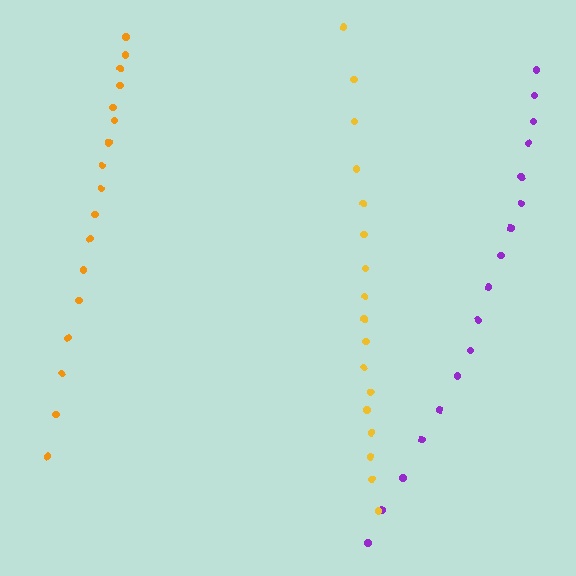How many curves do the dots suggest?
There are 3 distinct paths.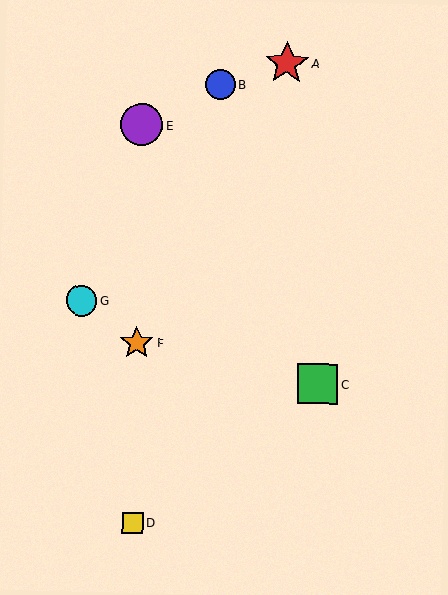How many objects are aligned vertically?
3 objects (D, E, F) are aligned vertically.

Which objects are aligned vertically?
Objects D, E, F are aligned vertically.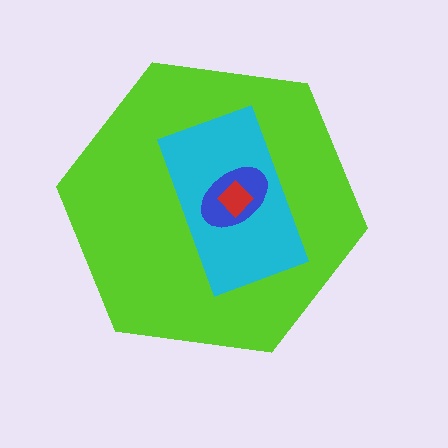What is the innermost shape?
The red diamond.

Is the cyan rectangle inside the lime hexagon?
Yes.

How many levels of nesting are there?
4.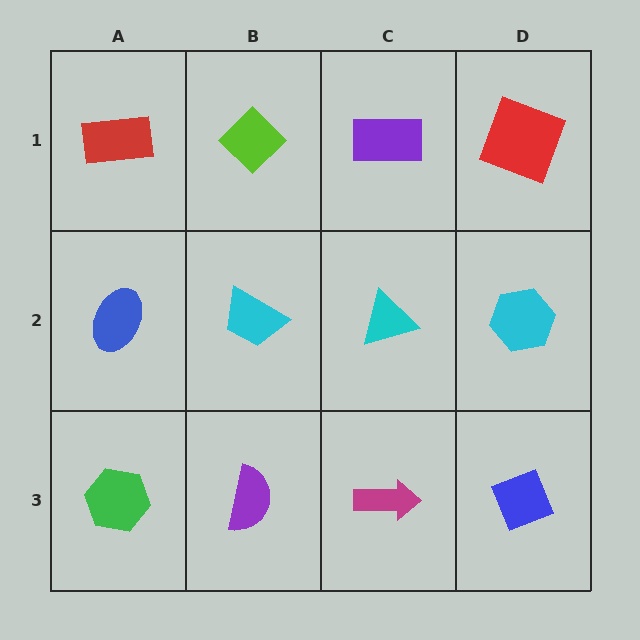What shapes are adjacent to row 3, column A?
A blue ellipse (row 2, column A), a purple semicircle (row 3, column B).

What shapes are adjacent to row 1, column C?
A cyan triangle (row 2, column C), a lime diamond (row 1, column B), a red square (row 1, column D).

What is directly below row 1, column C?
A cyan triangle.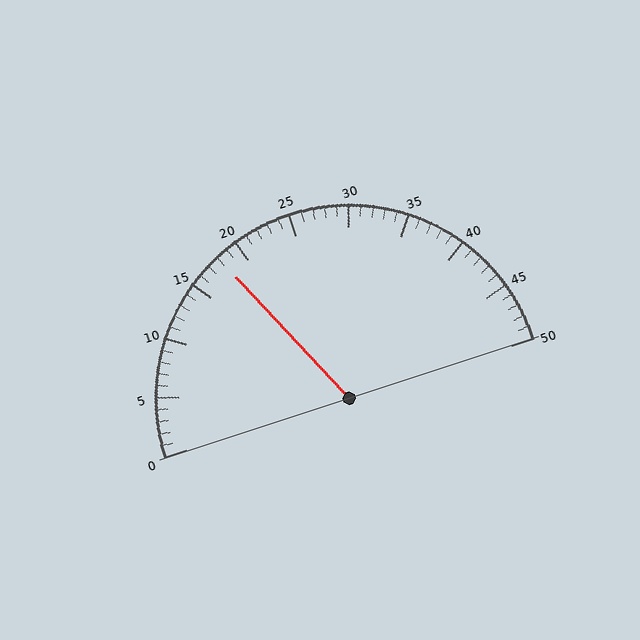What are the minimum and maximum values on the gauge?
The gauge ranges from 0 to 50.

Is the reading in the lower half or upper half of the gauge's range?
The reading is in the lower half of the range (0 to 50).